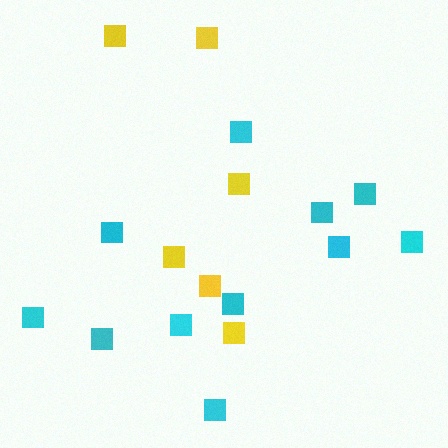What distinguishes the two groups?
There are 2 groups: one group of cyan squares (11) and one group of yellow squares (6).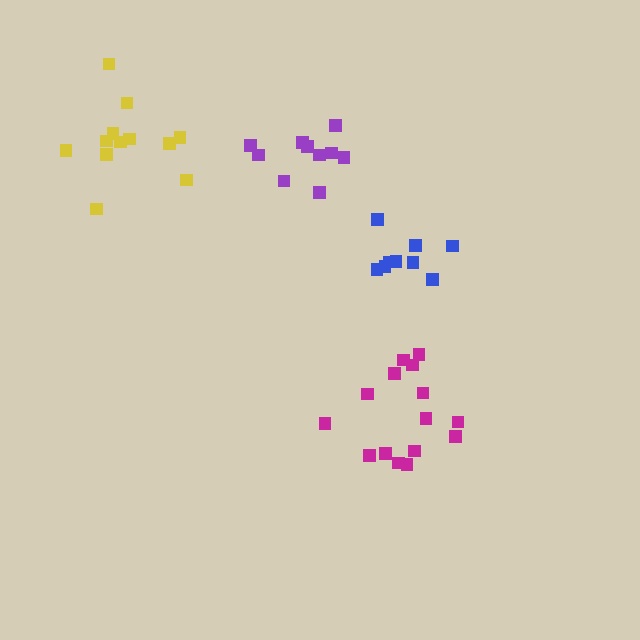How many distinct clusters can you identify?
There are 4 distinct clusters.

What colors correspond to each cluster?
The clusters are colored: magenta, blue, yellow, purple.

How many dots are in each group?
Group 1: 15 dots, Group 2: 9 dots, Group 3: 12 dots, Group 4: 10 dots (46 total).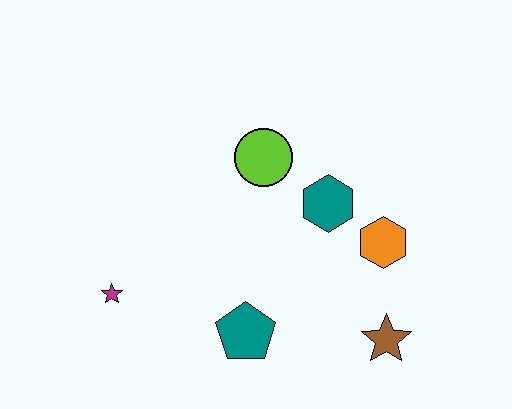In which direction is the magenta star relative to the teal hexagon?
The magenta star is to the left of the teal hexagon.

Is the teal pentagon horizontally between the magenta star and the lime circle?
Yes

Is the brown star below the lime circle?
Yes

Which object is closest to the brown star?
The orange hexagon is closest to the brown star.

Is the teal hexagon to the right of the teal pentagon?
Yes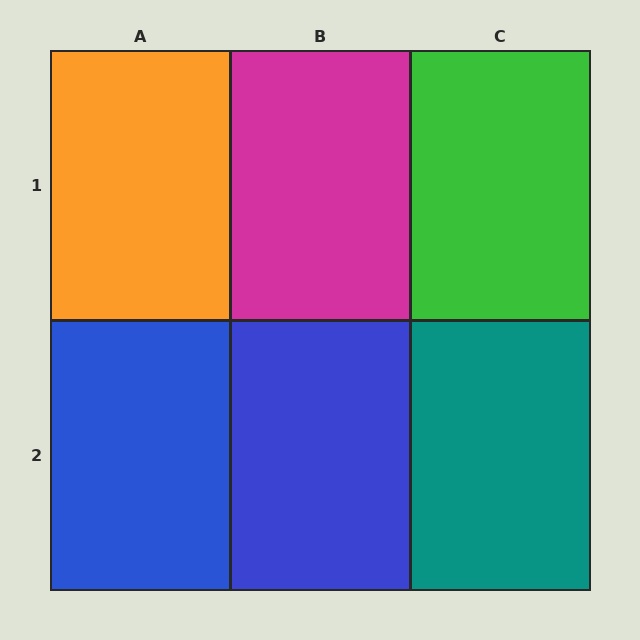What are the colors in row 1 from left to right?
Orange, magenta, green.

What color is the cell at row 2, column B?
Blue.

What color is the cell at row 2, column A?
Blue.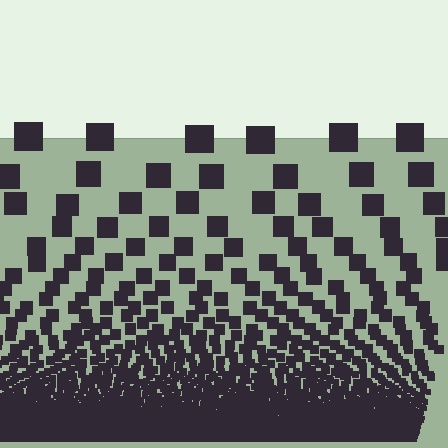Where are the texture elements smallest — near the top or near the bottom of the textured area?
Near the bottom.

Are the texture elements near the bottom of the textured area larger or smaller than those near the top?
Smaller. The gradient is inverted — elements near the bottom are smaller and denser.